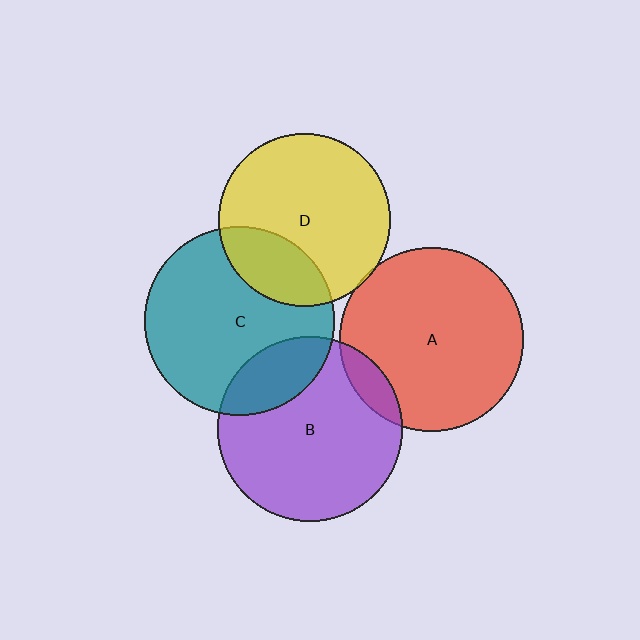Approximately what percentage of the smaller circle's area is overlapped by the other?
Approximately 5%.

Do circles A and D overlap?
Yes.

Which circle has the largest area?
Circle C (teal).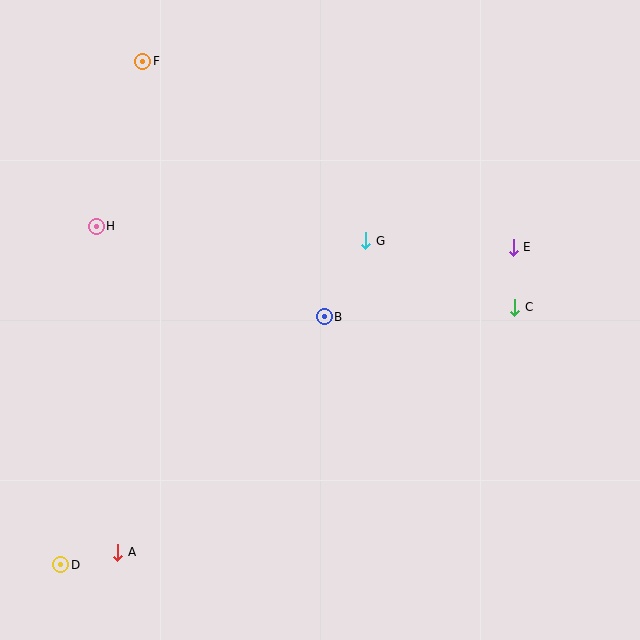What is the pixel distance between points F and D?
The distance between F and D is 510 pixels.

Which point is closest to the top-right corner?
Point E is closest to the top-right corner.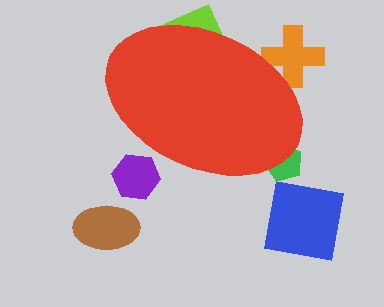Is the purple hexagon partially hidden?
Yes, the purple hexagon is partially hidden behind the red ellipse.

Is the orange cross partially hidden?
Yes, the orange cross is partially hidden behind the red ellipse.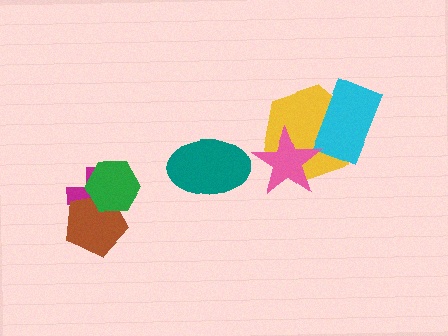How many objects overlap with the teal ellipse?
0 objects overlap with the teal ellipse.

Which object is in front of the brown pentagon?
The green hexagon is in front of the brown pentagon.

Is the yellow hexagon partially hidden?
Yes, it is partially covered by another shape.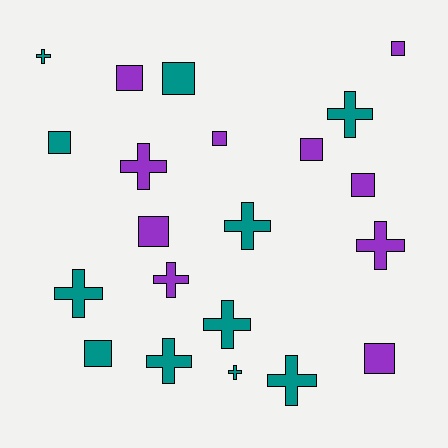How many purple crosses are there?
There are 3 purple crosses.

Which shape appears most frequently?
Cross, with 11 objects.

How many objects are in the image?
There are 21 objects.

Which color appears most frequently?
Teal, with 11 objects.